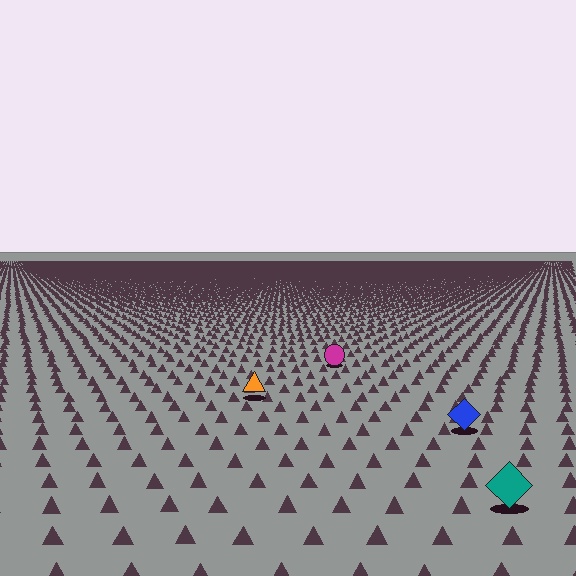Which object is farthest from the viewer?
The magenta circle is farthest from the viewer. It appears smaller and the ground texture around it is denser.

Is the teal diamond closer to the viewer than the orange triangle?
Yes. The teal diamond is closer — you can tell from the texture gradient: the ground texture is coarser near it.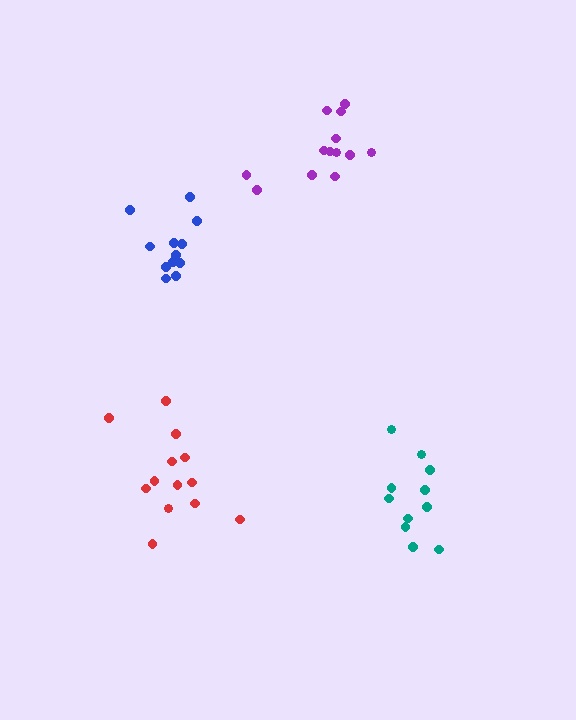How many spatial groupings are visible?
There are 4 spatial groupings.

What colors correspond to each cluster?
The clusters are colored: blue, red, purple, teal.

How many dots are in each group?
Group 1: 12 dots, Group 2: 13 dots, Group 3: 13 dots, Group 4: 11 dots (49 total).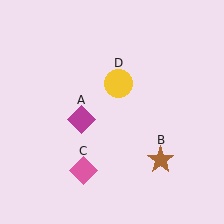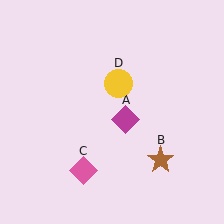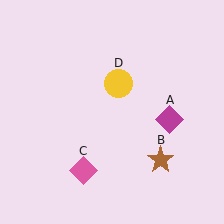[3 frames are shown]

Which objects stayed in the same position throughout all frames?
Brown star (object B) and pink diamond (object C) and yellow circle (object D) remained stationary.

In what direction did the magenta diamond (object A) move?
The magenta diamond (object A) moved right.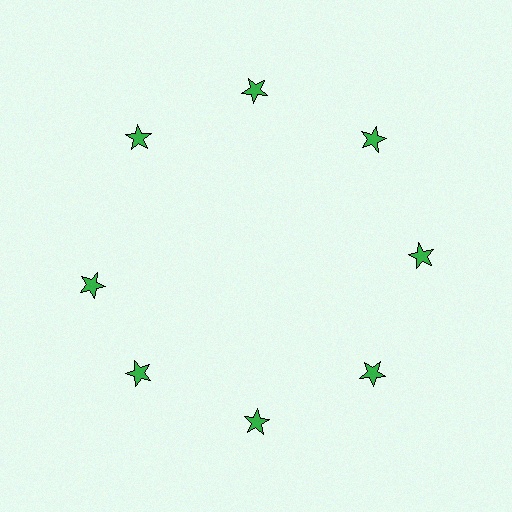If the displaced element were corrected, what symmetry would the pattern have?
It would have 8-fold rotational symmetry — the pattern would map onto itself every 45 degrees.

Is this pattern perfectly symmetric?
No. The 8 green stars are arranged in a ring, but one element near the 9 o'clock position is rotated out of alignment along the ring, breaking the 8-fold rotational symmetry.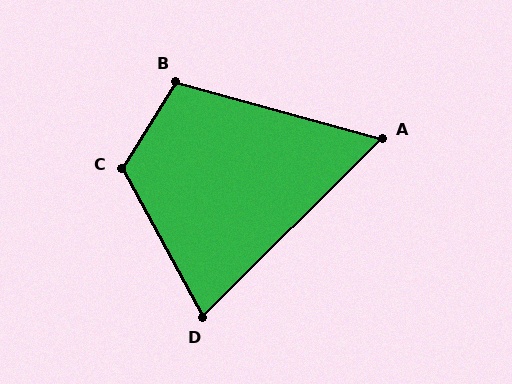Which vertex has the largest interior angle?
C, at approximately 119 degrees.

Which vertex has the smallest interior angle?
A, at approximately 61 degrees.